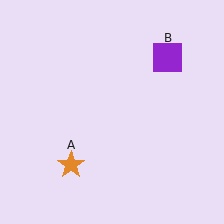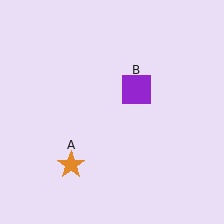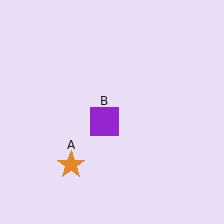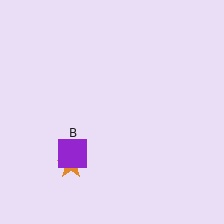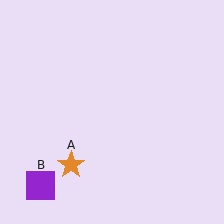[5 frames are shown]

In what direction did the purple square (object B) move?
The purple square (object B) moved down and to the left.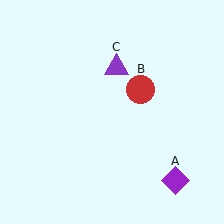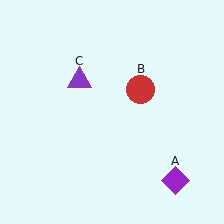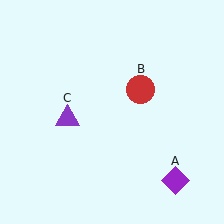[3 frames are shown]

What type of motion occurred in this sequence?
The purple triangle (object C) rotated counterclockwise around the center of the scene.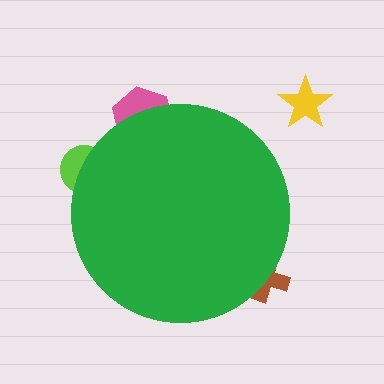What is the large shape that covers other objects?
A green circle.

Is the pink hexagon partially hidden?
Yes, the pink hexagon is partially hidden behind the green circle.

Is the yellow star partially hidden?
No, the yellow star is fully visible.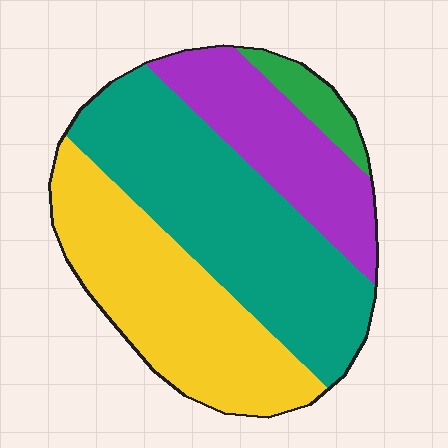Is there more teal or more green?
Teal.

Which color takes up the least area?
Green, at roughly 5%.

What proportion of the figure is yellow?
Yellow covers 33% of the figure.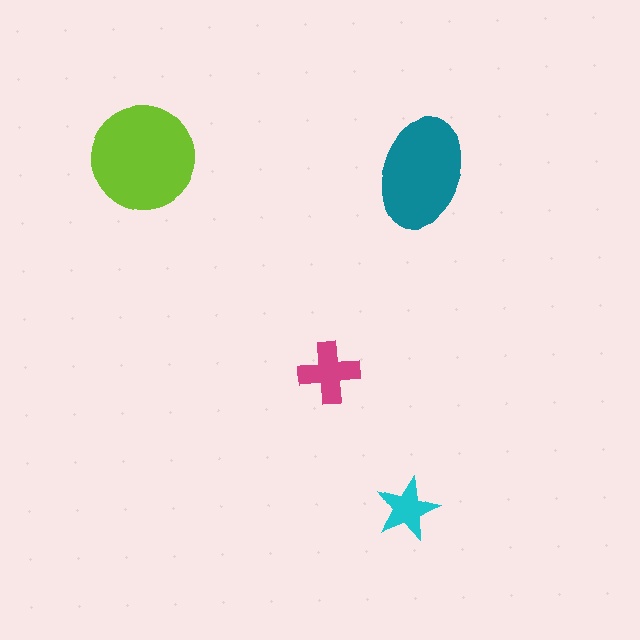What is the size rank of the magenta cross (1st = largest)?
3rd.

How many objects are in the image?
There are 4 objects in the image.